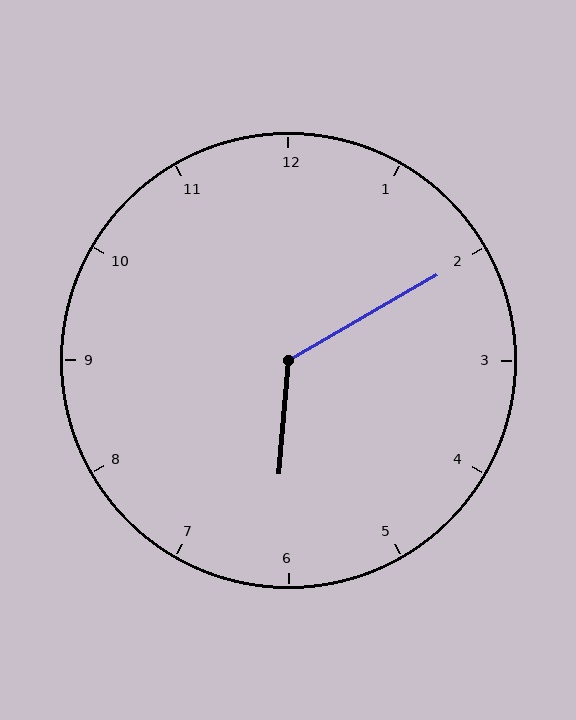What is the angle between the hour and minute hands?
Approximately 125 degrees.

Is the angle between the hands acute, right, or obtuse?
It is obtuse.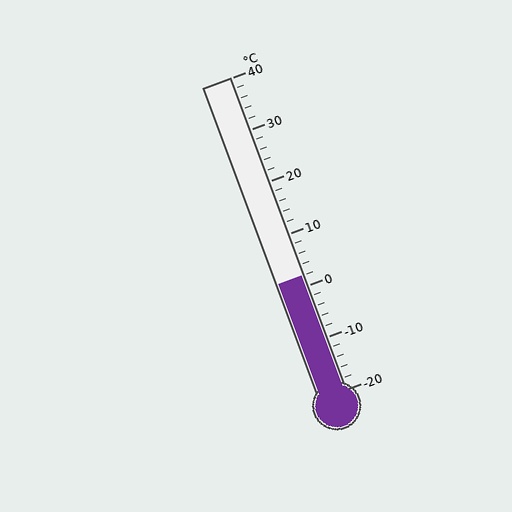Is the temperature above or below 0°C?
The temperature is above 0°C.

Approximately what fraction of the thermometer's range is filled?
The thermometer is filled to approximately 35% of its range.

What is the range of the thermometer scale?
The thermometer scale ranges from -20°C to 40°C.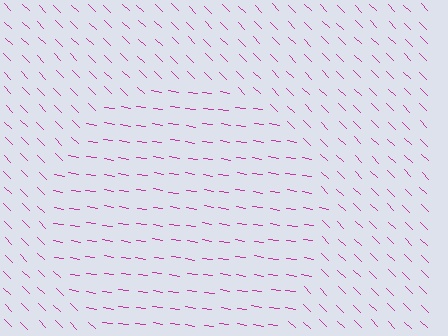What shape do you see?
I see a circle.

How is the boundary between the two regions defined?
The boundary is defined purely by a change in line orientation (approximately 35 degrees difference). All lines are the same color and thickness.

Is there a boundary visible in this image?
Yes, there is a texture boundary formed by a change in line orientation.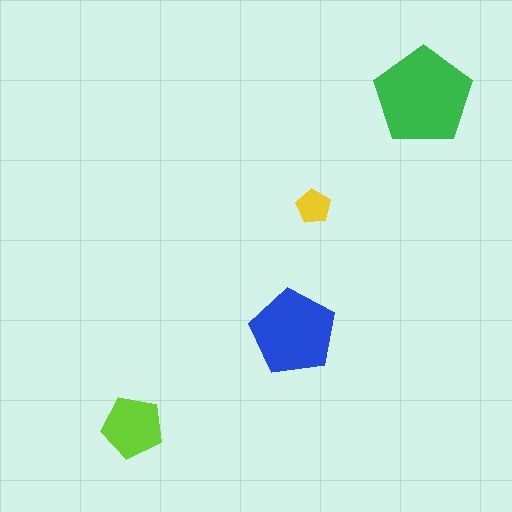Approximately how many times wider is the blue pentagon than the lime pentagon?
About 1.5 times wider.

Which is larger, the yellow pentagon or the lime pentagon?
The lime one.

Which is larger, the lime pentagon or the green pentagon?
The green one.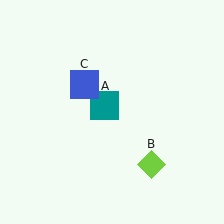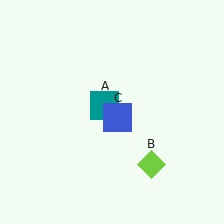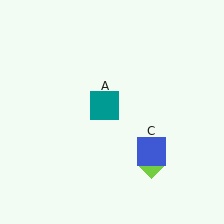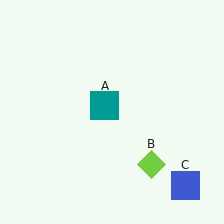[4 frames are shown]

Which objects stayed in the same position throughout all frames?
Teal square (object A) and lime diamond (object B) remained stationary.